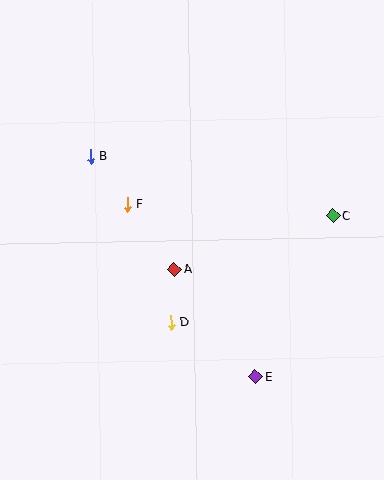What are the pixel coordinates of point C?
Point C is at (333, 216).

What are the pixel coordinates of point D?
Point D is at (171, 323).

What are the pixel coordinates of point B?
Point B is at (90, 156).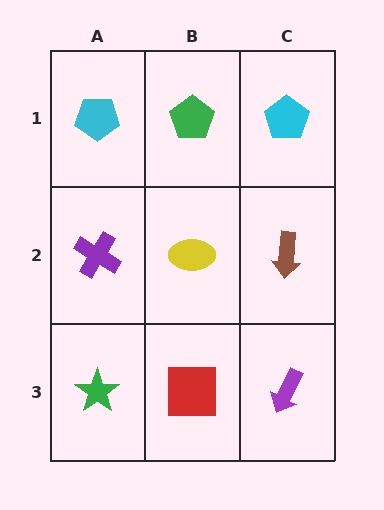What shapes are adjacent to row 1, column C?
A brown arrow (row 2, column C), a green pentagon (row 1, column B).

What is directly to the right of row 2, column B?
A brown arrow.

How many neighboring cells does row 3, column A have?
2.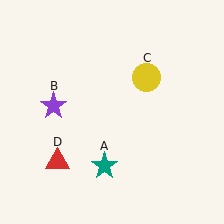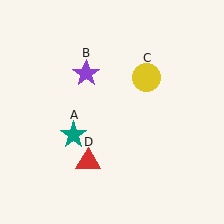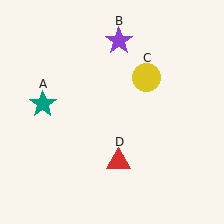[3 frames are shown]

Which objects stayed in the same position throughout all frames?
Yellow circle (object C) remained stationary.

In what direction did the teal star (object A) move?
The teal star (object A) moved up and to the left.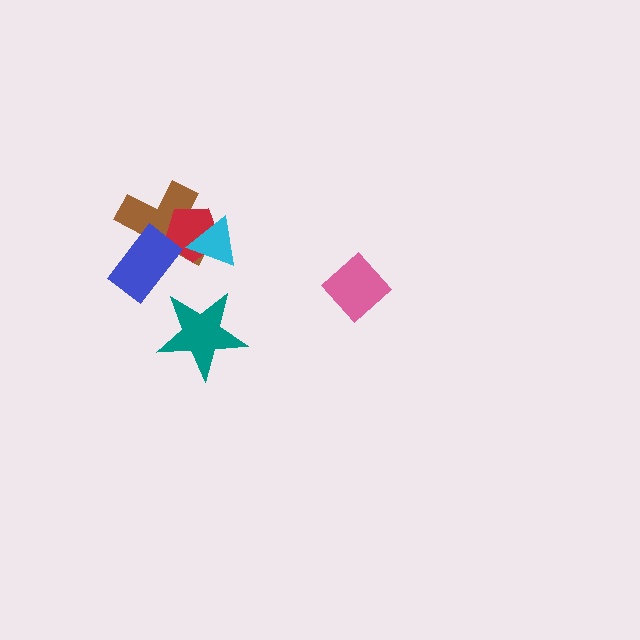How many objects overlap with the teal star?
0 objects overlap with the teal star.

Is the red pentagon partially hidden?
Yes, it is partially covered by another shape.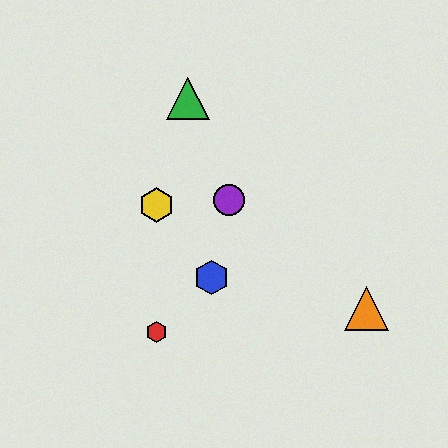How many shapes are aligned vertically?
2 shapes (the red hexagon, the yellow hexagon) are aligned vertically.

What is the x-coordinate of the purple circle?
The purple circle is at x≈229.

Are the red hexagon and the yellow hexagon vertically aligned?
Yes, both are at x≈156.